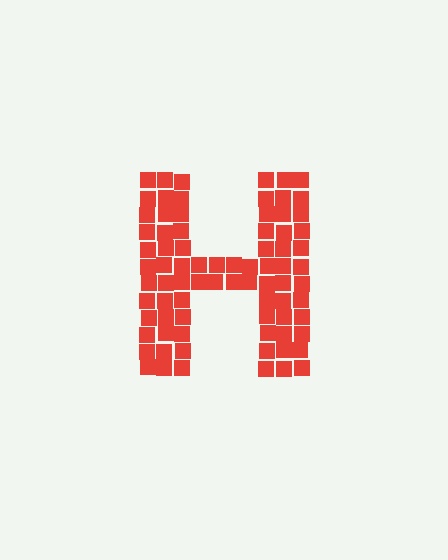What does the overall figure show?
The overall figure shows the letter H.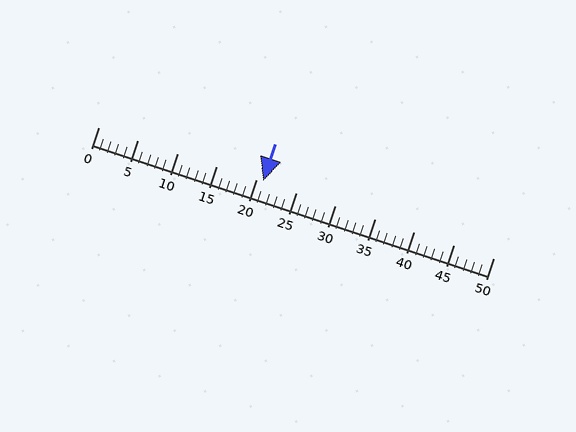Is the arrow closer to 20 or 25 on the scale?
The arrow is closer to 20.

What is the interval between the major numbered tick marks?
The major tick marks are spaced 5 units apart.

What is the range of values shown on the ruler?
The ruler shows values from 0 to 50.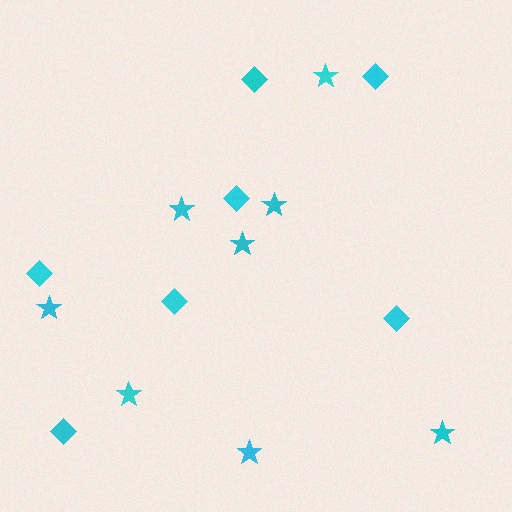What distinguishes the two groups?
There are 2 groups: one group of diamonds (7) and one group of stars (8).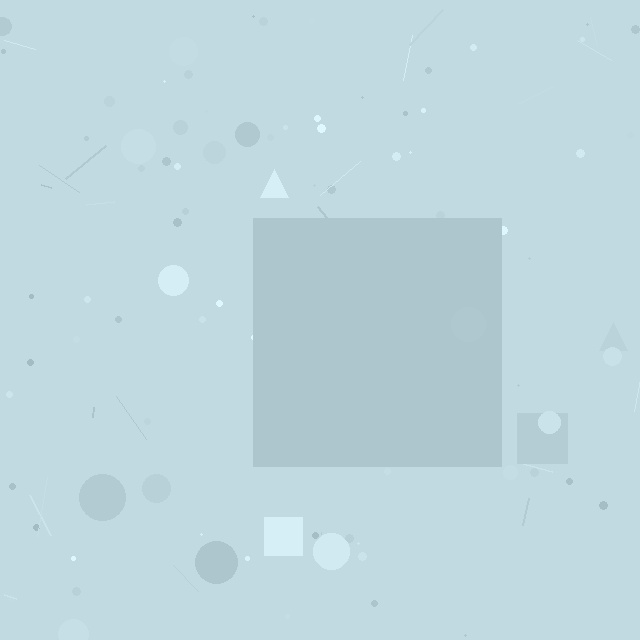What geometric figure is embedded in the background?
A square is embedded in the background.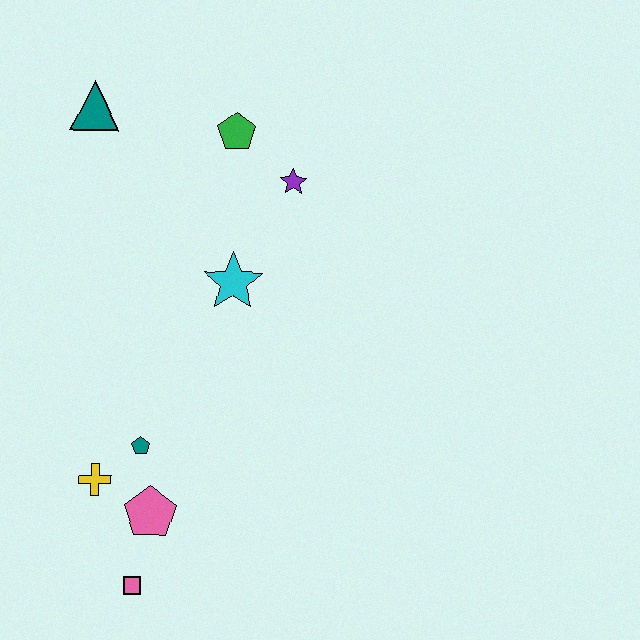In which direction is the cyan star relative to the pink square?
The cyan star is above the pink square.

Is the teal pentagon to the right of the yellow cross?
Yes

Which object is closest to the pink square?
The pink pentagon is closest to the pink square.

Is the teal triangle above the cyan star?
Yes